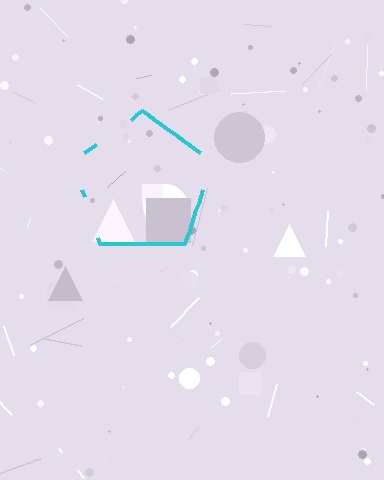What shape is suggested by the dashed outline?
The dashed outline suggests a pentagon.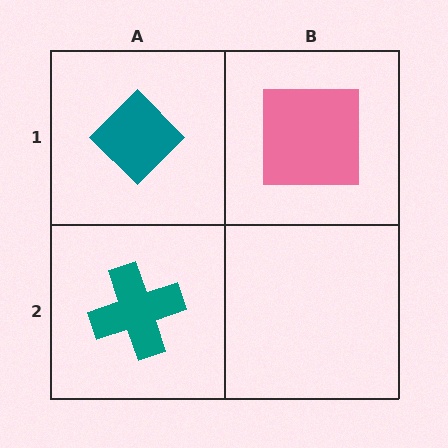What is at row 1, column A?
A teal diamond.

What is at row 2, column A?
A teal cross.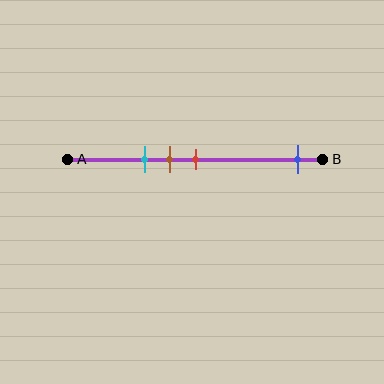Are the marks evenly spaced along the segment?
No, the marks are not evenly spaced.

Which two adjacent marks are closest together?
The brown and red marks are the closest adjacent pair.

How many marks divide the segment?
There are 4 marks dividing the segment.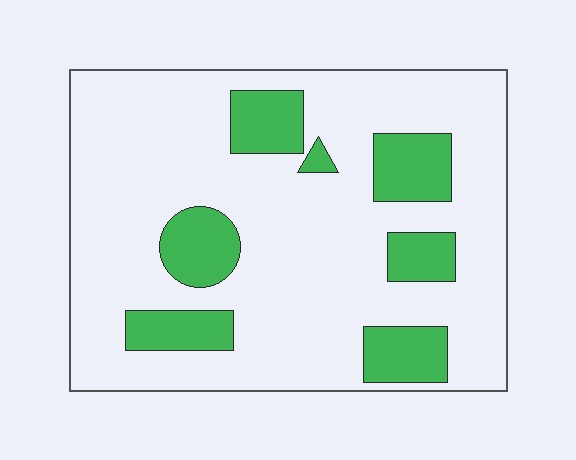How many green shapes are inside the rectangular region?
7.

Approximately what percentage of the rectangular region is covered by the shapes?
Approximately 20%.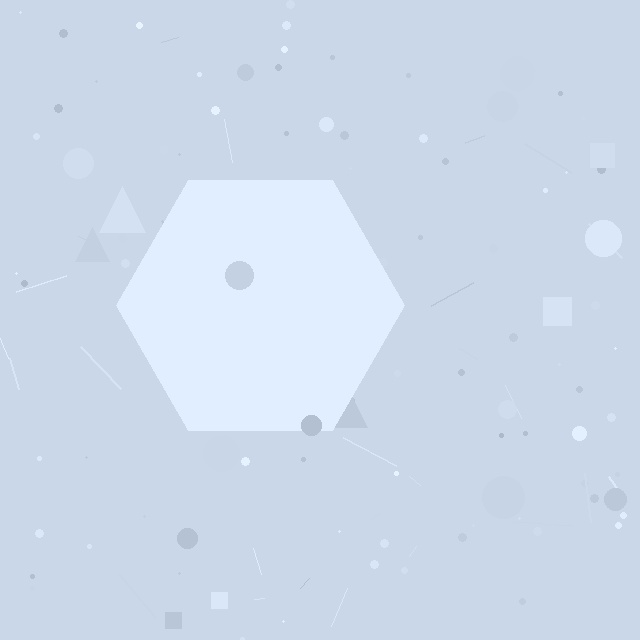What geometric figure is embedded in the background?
A hexagon is embedded in the background.